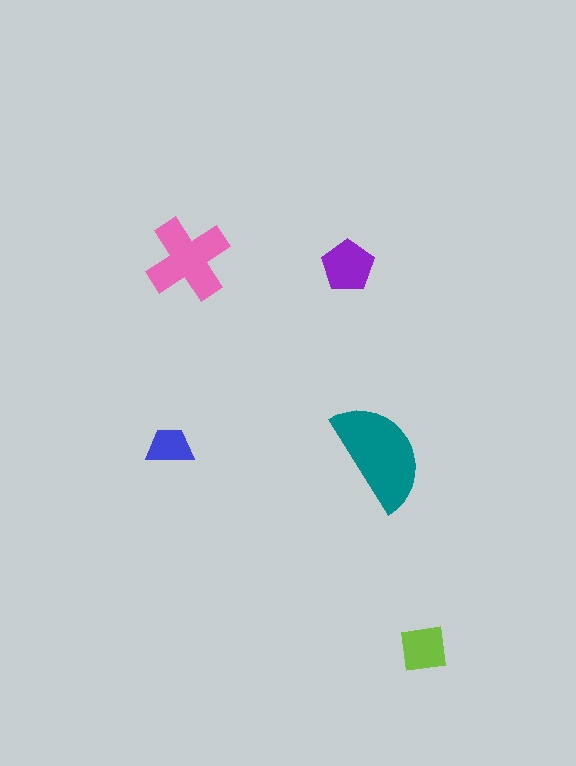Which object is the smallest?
The blue trapezoid.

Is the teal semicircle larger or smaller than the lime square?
Larger.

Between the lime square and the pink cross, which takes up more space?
The pink cross.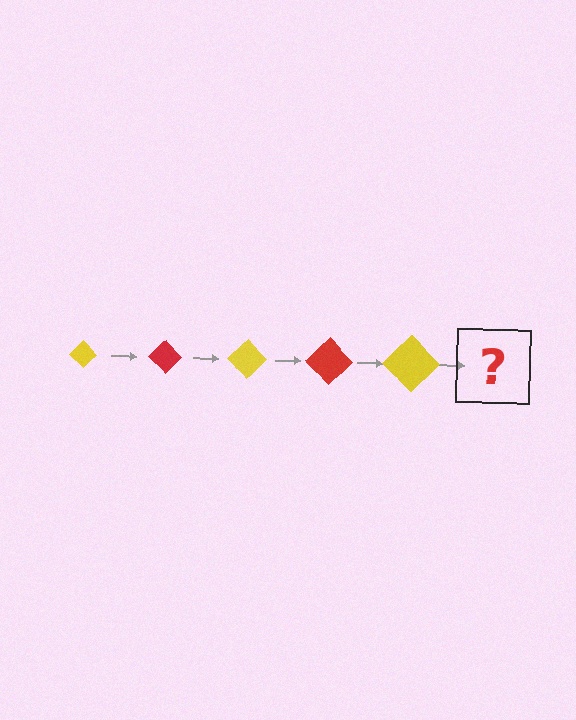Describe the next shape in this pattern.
It should be a red diamond, larger than the previous one.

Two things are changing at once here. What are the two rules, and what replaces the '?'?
The two rules are that the diamond grows larger each step and the color cycles through yellow and red. The '?' should be a red diamond, larger than the previous one.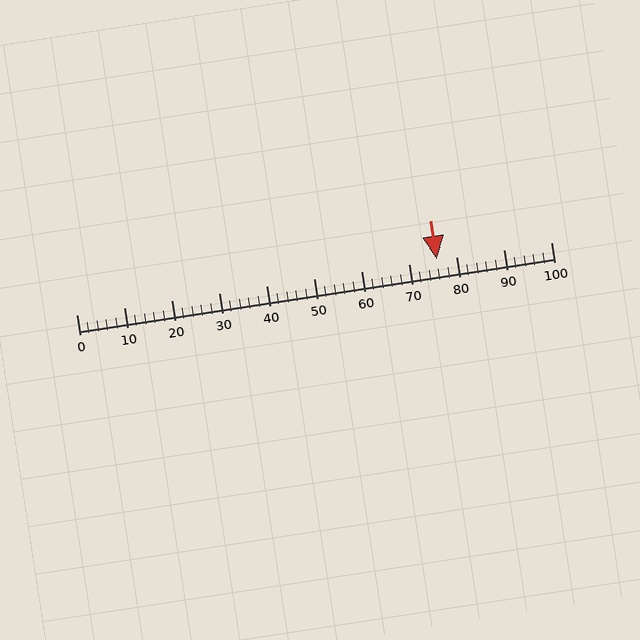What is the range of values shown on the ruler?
The ruler shows values from 0 to 100.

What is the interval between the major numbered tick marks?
The major tick marks are spaced 10 units apart.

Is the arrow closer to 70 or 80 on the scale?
The arrow is closer to 80.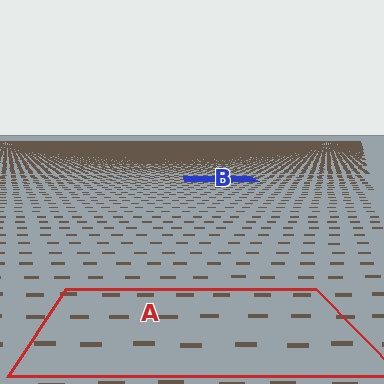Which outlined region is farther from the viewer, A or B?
Region B is farther from the viewer — the texture elements inside it appear smaller and more densely packed.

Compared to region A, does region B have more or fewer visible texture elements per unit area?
Region B has more texture elements per unit area — they are packed more densely because it is farther away.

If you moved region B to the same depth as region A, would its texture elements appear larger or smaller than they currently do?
They would appear larger. At a closer depth, the same texture elements are projected at a bigger on-screen size.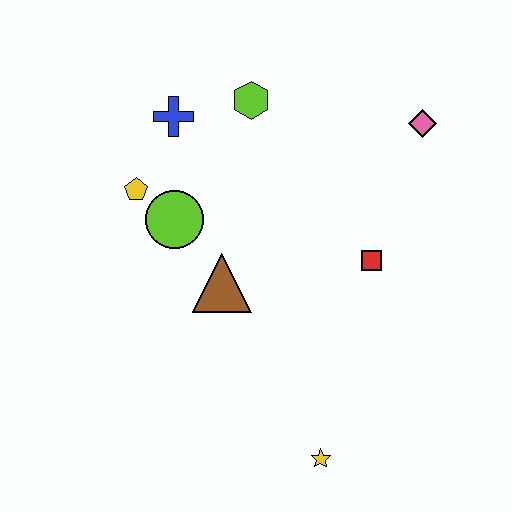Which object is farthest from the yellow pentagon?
The yellow star is farthest from the yellow pentagon.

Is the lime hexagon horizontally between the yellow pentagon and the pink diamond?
Yes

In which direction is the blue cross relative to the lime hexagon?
The blue cross is to the left of the lime hexagon.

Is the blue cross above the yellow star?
Yes